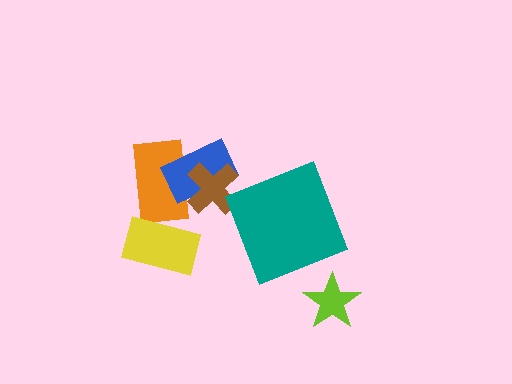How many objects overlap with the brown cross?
2 objects overlap with the brown cross.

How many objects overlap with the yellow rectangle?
1 object overlaps with the yellow rectangle.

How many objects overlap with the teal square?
0 objects overlap with the teal square.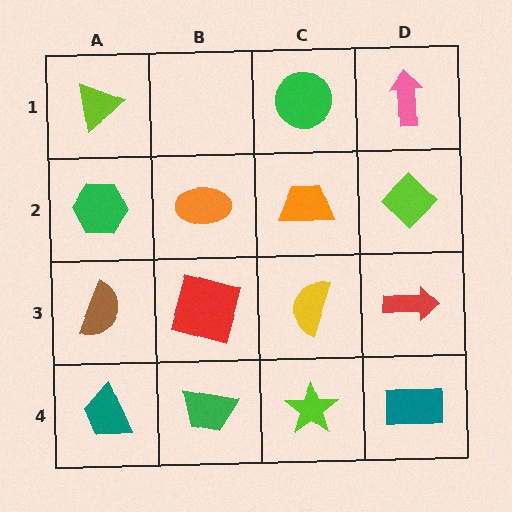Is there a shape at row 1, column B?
No, that cell is empty.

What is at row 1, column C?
A green circle.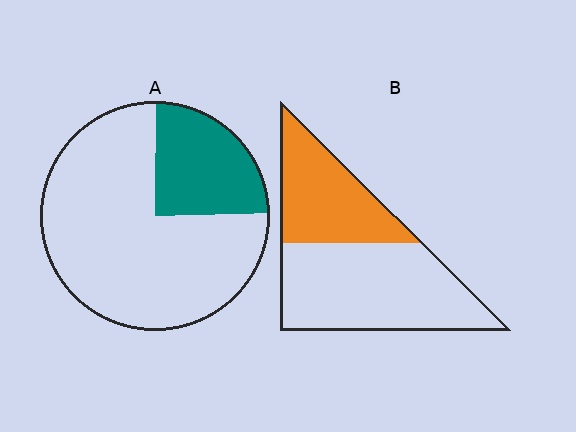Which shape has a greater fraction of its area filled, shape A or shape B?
Shape B.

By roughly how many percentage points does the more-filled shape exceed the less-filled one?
By roughly 15 percentage points (B over A).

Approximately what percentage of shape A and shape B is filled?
A is approximately 25% and B is approximately 40%.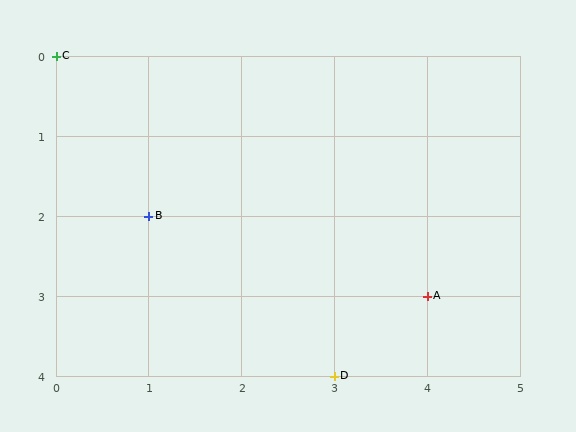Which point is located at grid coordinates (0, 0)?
Point C is at (0, 0).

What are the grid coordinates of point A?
Point A is at grid coordinates (4, 3).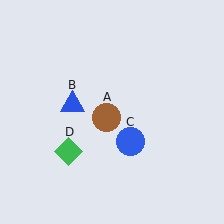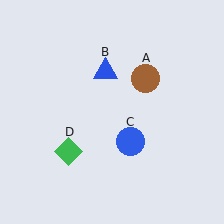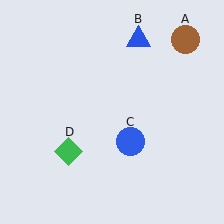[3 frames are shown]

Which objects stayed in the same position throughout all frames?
Blue circle (object C) and green diamond (object D) remained stationary.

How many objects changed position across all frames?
2 objects changed position: brown circle (object A), blue triangle (object B).